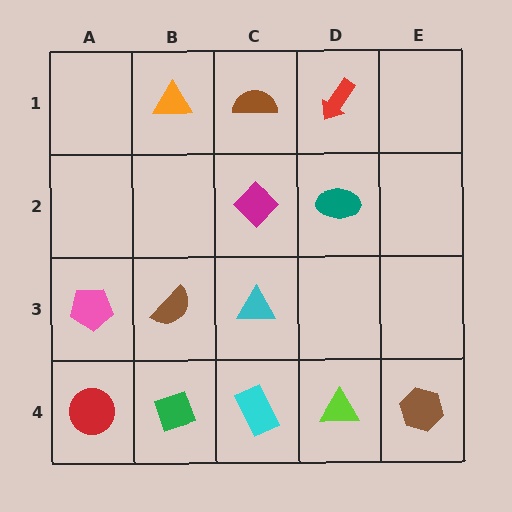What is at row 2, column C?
A magenta diamond.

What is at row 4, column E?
A brown hexagon.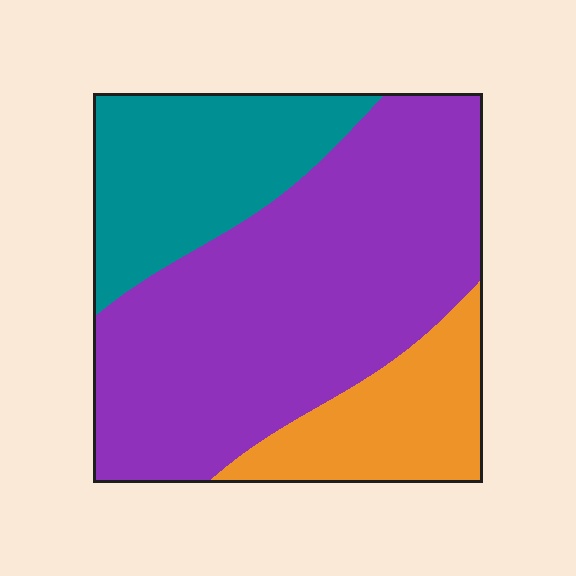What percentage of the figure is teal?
Teal covers about 25% of the figure.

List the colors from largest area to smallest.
From largest to smallest: purple, teal, orange.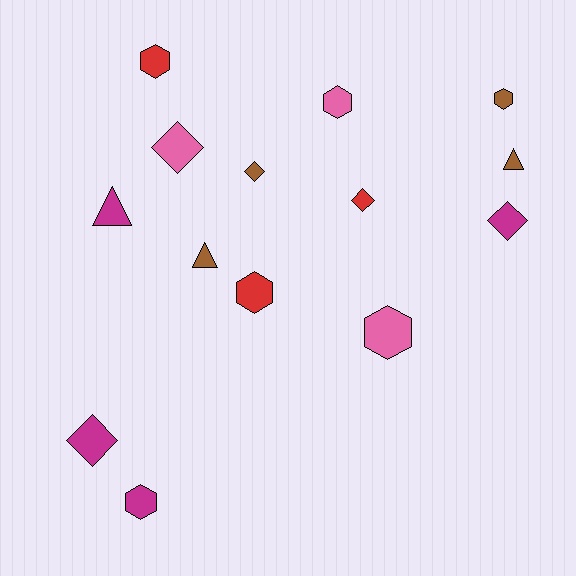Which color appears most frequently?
Brown, with 4 objects.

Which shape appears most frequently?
Hexagon, with 6 objects.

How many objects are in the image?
There are 14 objects.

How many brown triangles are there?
There are 2 brown triangles.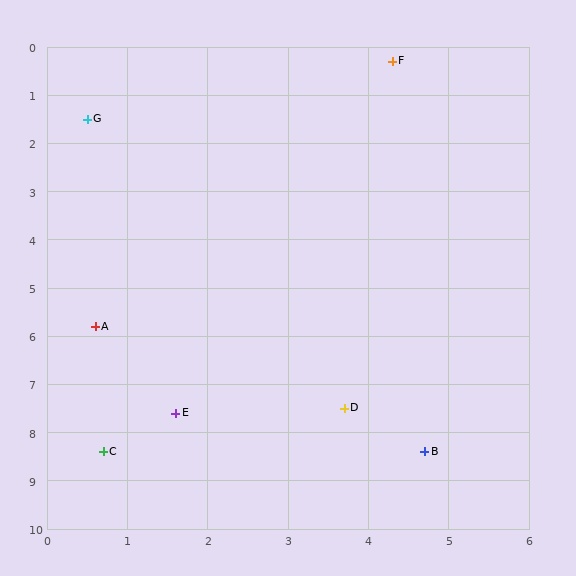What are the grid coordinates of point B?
Point B is at approximately (4.7, 8.4).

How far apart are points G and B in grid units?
Points G and B are about 8.1 grid units apart.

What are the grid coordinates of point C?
Point C is at approximately (0.7, 8.4).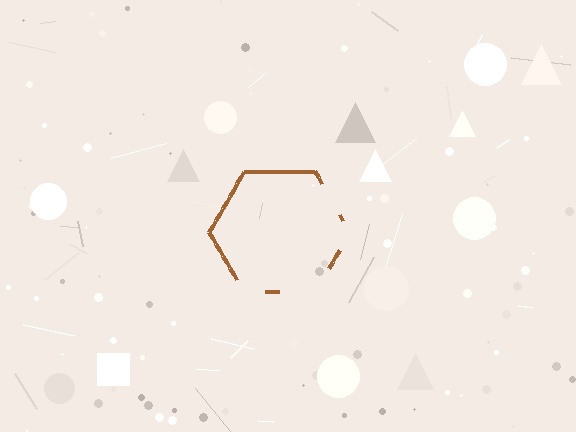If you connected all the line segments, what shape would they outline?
They would outline a hexagon.